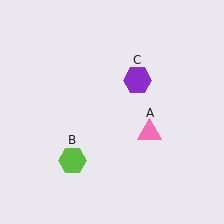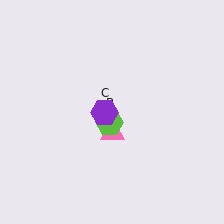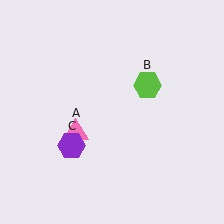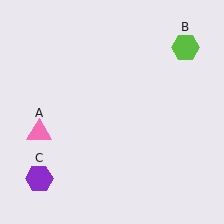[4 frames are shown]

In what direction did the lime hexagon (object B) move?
The lime hexagon (object B) moved up and to the right.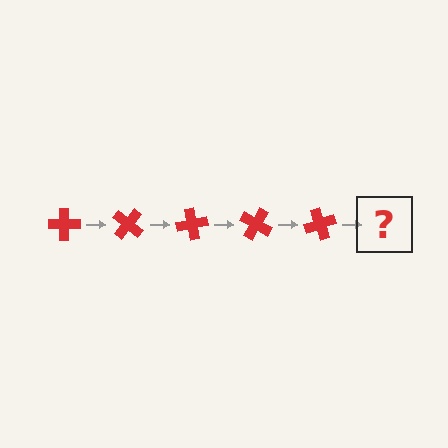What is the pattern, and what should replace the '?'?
The pattern is that the cross rotates 40 degrees each step. The '?' should be a red cross rotated 200 degrees.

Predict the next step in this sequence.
The next step is a red cross rotated 200 degrees.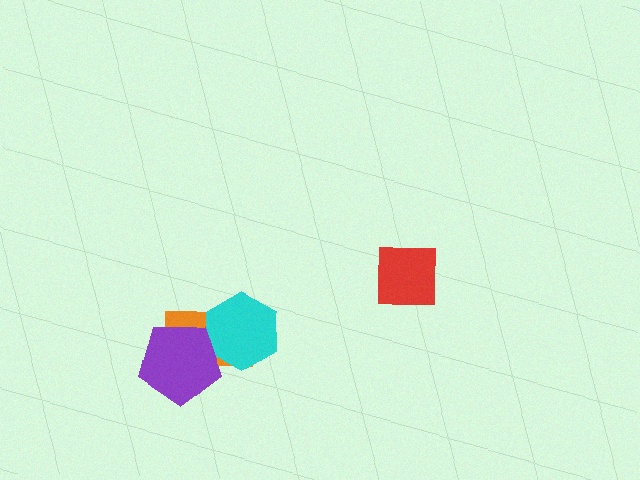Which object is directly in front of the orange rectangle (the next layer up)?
The cyan hexagon is directly in front of the orange rectangle.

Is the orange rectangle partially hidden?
Yes, it is partially covered by another shape.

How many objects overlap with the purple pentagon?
2 objects overlap with the purple pentagon.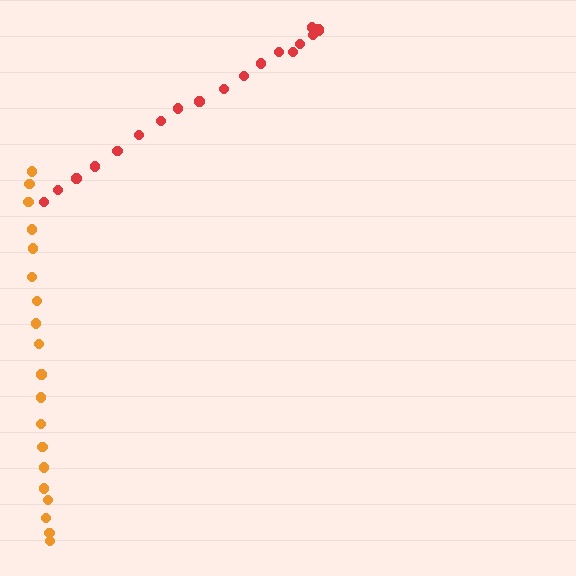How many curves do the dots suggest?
There are 2 distinct paths.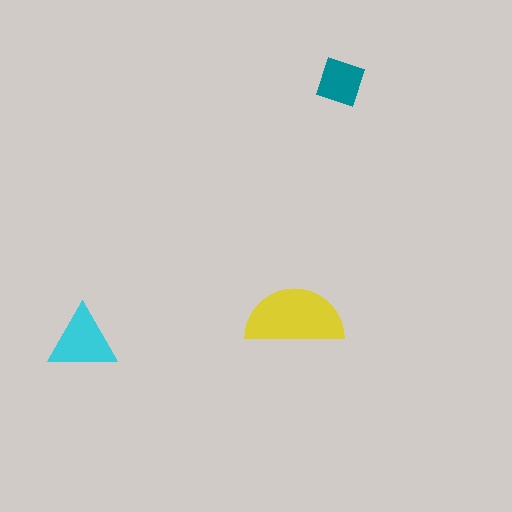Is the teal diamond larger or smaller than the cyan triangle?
Smaller.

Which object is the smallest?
The teal diamond.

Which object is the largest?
The yellow semicircle.